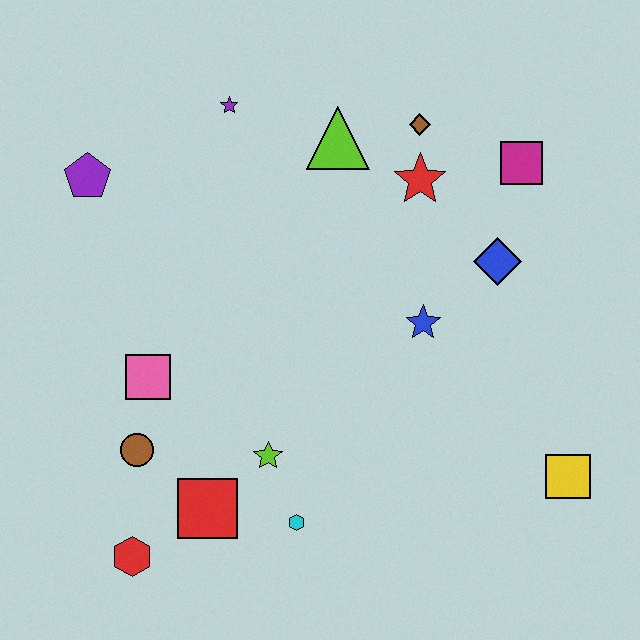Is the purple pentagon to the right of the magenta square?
No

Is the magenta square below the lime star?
No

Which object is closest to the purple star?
The lime triangle is closest to the purple star.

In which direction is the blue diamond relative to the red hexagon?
The blue diamond is to the right of the red hexagon.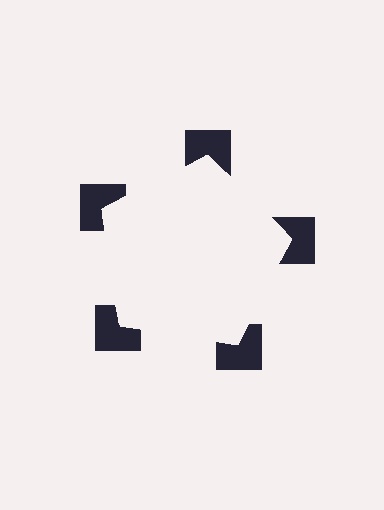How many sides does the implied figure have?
5 sides.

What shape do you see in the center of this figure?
An illusory pentagon — its edges are inferred from the aligned wedge cuts in the notched squares, not physically drawn.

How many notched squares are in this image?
There are 5 — one at each vertex of the illusory pentagon.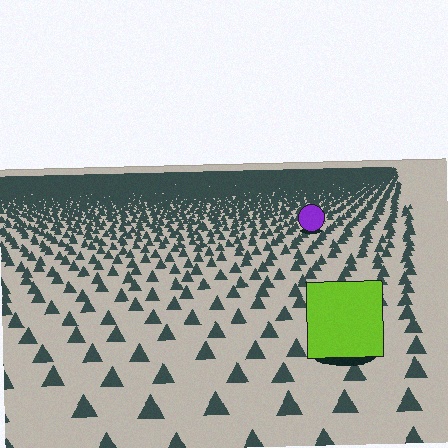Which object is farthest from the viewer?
The purple circle is farthest from the viewer. It appears smaller and the ground texture around it is denser.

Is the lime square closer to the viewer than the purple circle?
Yes. The lime square is closer — you can tell from the texture gradient: the ground texture is coarser near it.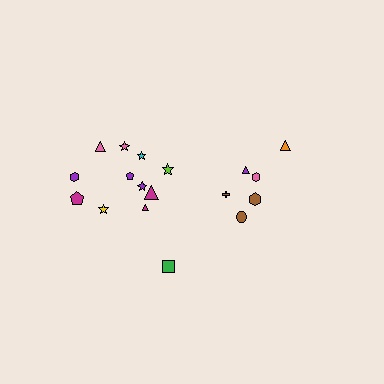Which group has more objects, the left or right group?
The left group.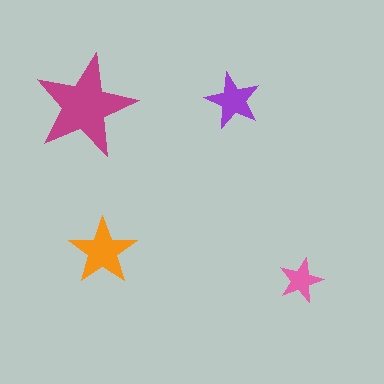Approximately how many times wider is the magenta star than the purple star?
About 2 times wider.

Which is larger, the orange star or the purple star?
The orange one.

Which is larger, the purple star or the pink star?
The purple one.